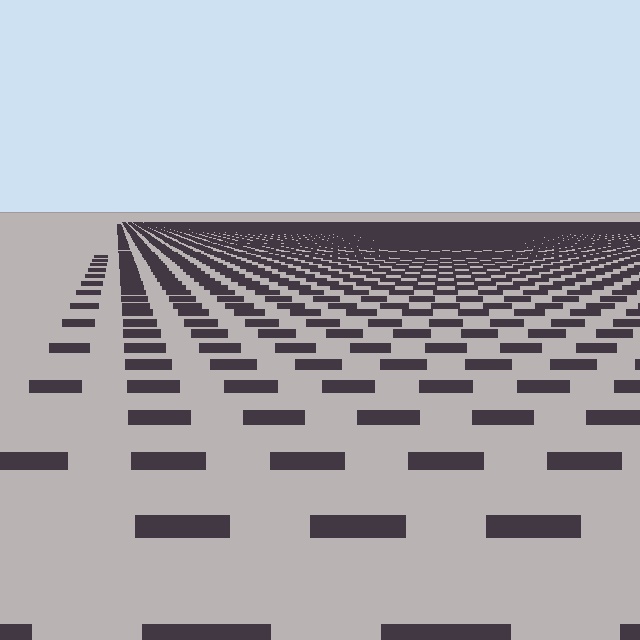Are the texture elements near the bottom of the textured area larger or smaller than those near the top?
Larger. Near the bottom, elements are closer to the viewer and appear at a bigger on-screen size.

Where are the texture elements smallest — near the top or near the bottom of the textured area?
Near the top.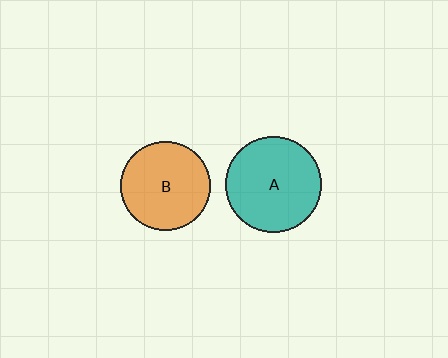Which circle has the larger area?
Circle A (teal).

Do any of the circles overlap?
No, none of the circles overlap.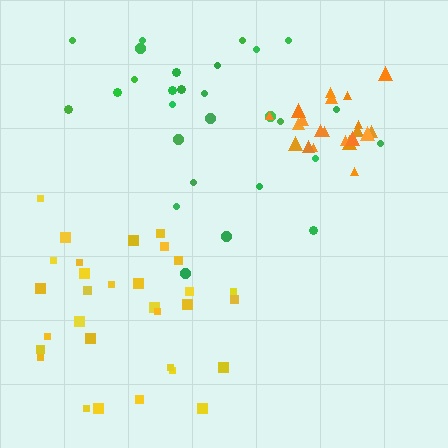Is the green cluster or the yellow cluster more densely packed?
Yellow.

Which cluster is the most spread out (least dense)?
Green.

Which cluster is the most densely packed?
Orange.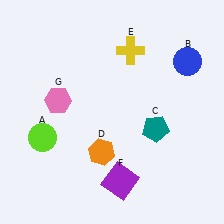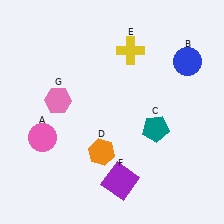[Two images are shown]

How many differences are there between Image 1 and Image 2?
There is 1 difference between the two images.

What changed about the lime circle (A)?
In Image 1, A is lime. In Image 2, it changed to pink.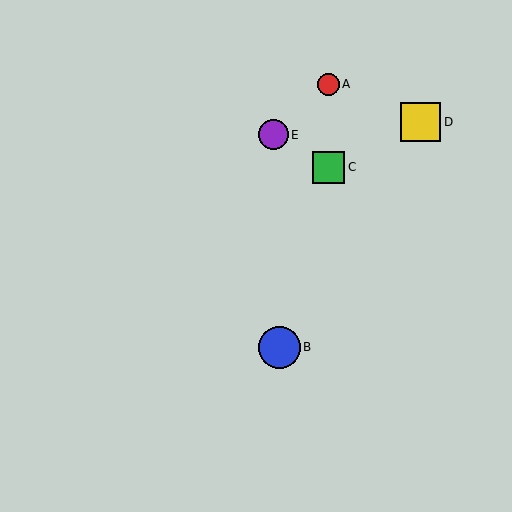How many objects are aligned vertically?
2 objects (A, C) are aligned vertically.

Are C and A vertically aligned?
Yes, both are at x≈328.